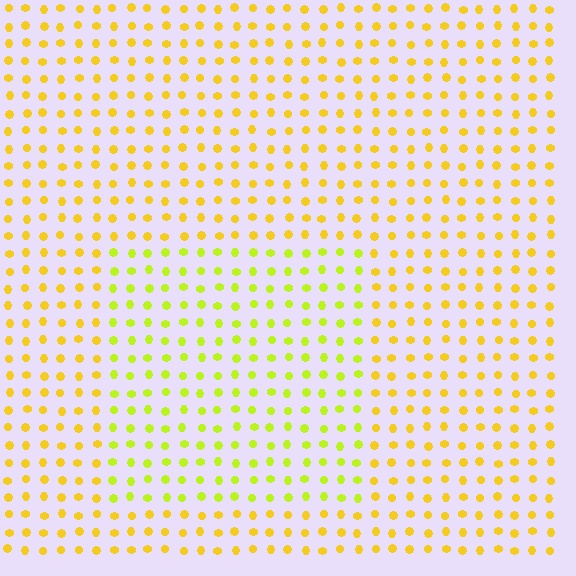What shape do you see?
I see a rectangle.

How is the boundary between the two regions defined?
The boundary is defined purely by a slight shift in hue (about 28 degrees). Spacing, size, and orientation are identical on both sides.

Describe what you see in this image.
The image is filled with small yellow elements in a uniform arrangement. A rectangle-shaped region is visible where the elements are tinted to a slightly different hue, forming a subtle color boundary.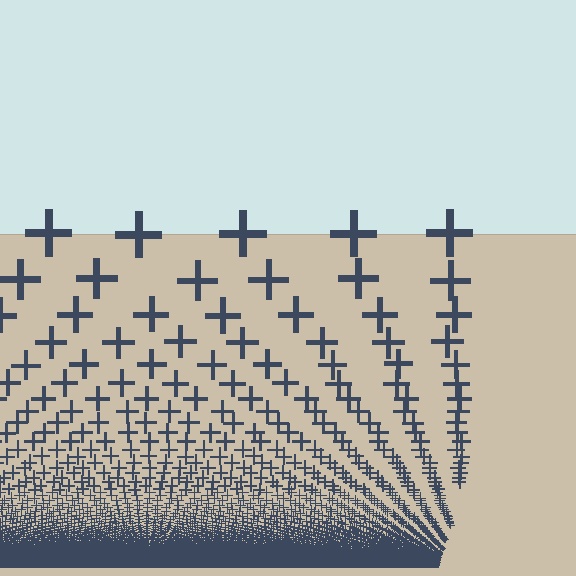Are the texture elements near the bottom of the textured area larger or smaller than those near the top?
Smaller. The gradient is inverted — elements near the bottom are smaller and denser.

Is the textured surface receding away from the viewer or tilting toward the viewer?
The surface appears to tilt toward the viewer. Texture elements get larger and sparser toward the top.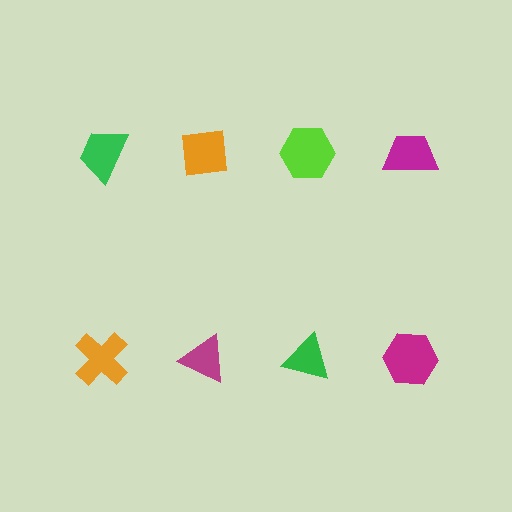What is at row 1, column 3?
A lime hexagon.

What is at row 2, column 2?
A magenta triangle.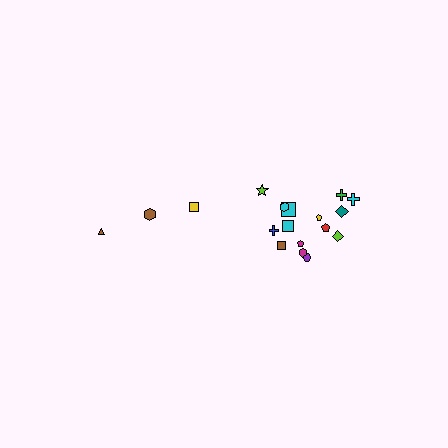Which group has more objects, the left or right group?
The right group.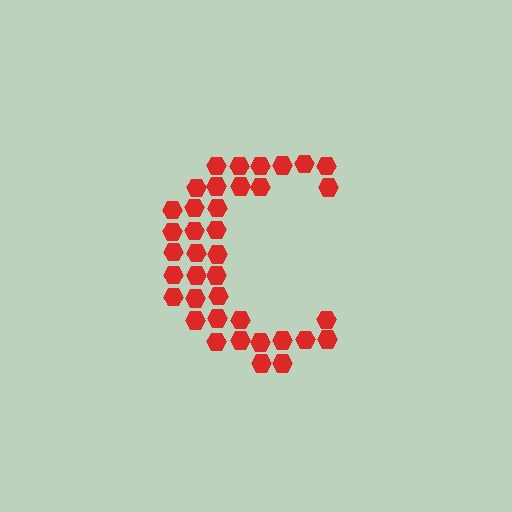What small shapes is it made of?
It is made of small hexagons.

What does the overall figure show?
The overall figure shows the letter C.